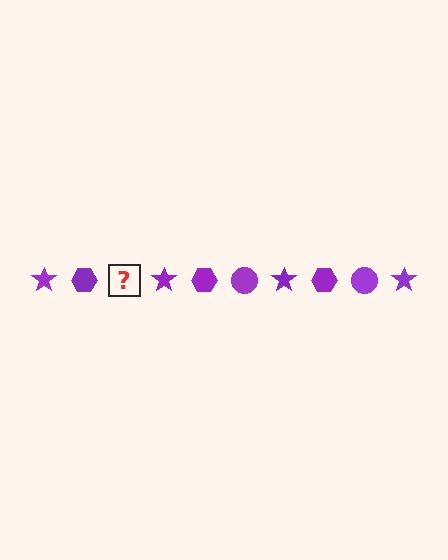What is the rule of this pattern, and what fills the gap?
The rule is that the pattern cycles through star, hexagon, circle shapes in purple. The gap should be filled with a purple circle.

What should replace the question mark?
The question mark should be replaced with a purple circle.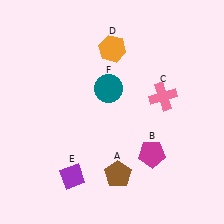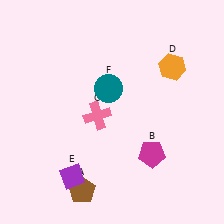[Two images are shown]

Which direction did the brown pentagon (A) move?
The brown pentagon (A) moved left.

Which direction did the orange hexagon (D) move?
The orange hexagon (D) moved right.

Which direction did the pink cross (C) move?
The pink cross (C) moved left.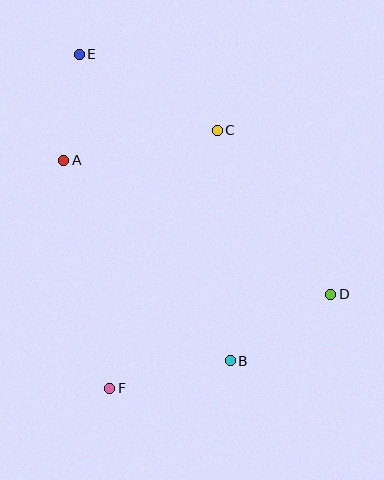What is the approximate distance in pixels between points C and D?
The distance between C and D is approximately 200 pixels.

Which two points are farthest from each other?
Points D and E are farthest from each other.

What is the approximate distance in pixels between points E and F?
The distance between E and F is approximately 335 pixels.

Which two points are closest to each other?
Points A and E are closest to each other.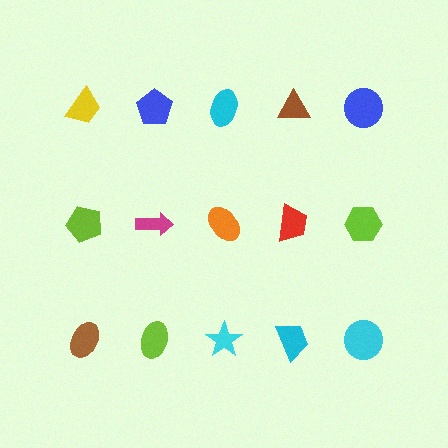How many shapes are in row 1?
5 shapes.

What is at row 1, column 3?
A cyan ellipse.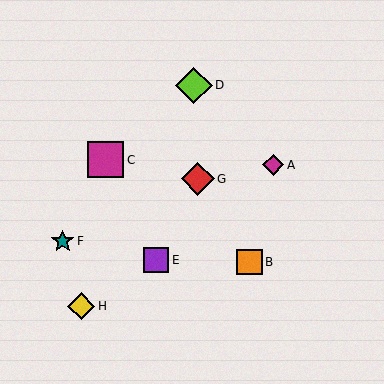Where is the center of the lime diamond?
The center of the lime diamond is at (194, 85).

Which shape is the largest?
The lime diamond (labeled D) is the largest.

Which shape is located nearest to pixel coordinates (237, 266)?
The orange square (labeled B) at (249, 262) is nearest to that location.